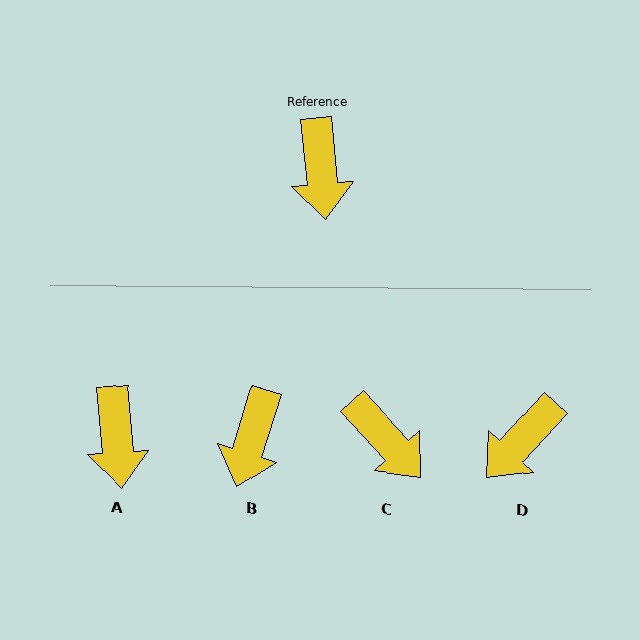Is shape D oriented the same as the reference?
No, it is off by about 48 degrees.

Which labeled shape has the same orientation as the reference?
A.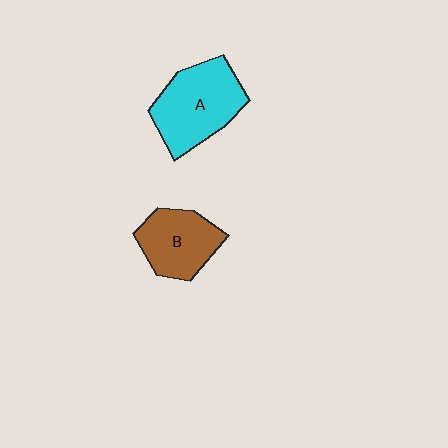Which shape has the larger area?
Shape A (cyan).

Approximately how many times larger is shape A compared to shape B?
Approximately 1.3 times.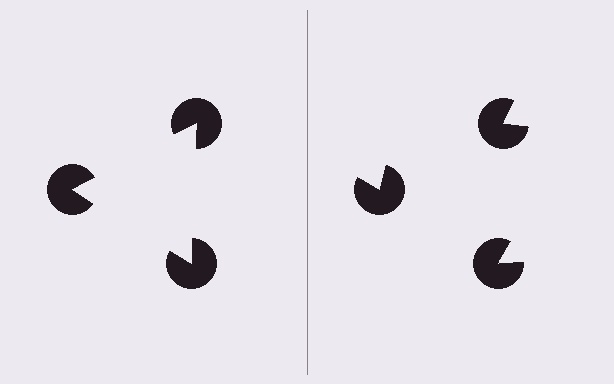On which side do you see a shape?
An illusory triangle appears on the left side. On the right side the wedge cuts are rotated, so no coherent shape forms.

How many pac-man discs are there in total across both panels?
6 — 3 on each side.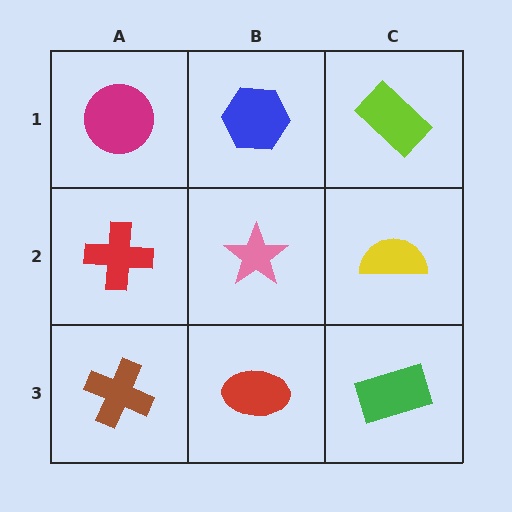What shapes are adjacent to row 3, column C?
A yellow semicircle (row 2, column C), a red ellipse (row 3, column B).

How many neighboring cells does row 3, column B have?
3.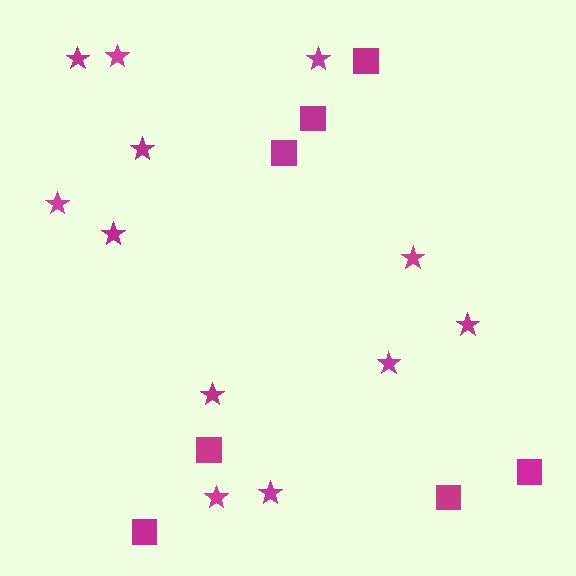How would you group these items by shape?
There are 2 groups: one group of squares (7) and one group of stars (12).